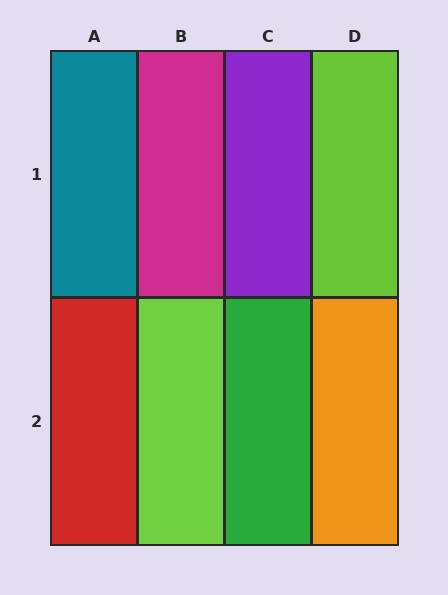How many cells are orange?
1 cell is orange.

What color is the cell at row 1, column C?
Purple.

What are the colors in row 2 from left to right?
Red, lime, green, orange.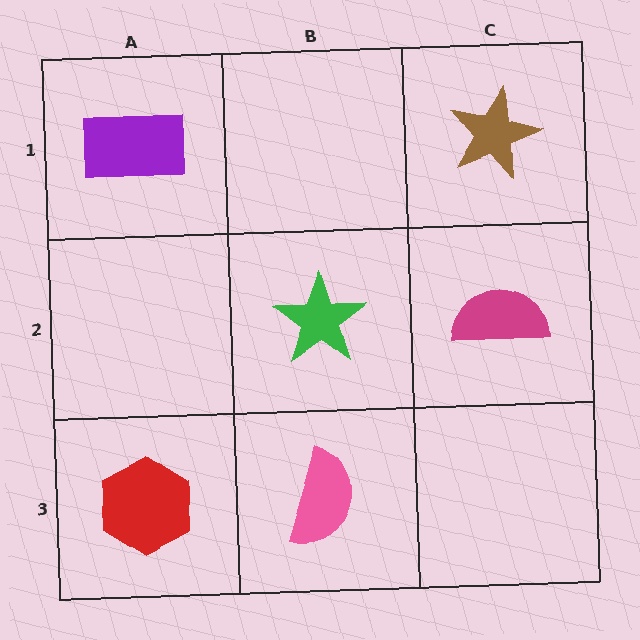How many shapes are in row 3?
2 shapes.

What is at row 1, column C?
A brown star.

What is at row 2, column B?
A green star.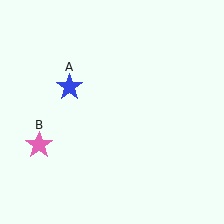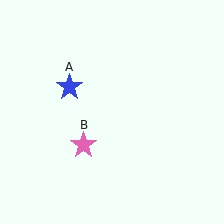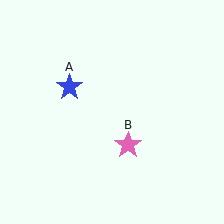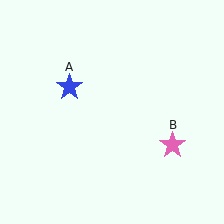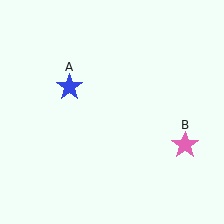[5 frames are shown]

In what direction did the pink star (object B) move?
The pink star (object B) moved right.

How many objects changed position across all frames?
1 object changed position: pink star (object B).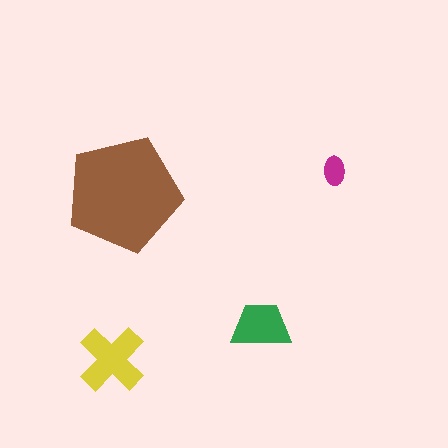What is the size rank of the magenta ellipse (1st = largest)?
4th.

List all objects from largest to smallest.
The brown pentagon, the yellow cross, the green trapezoid, the magenta ellipse.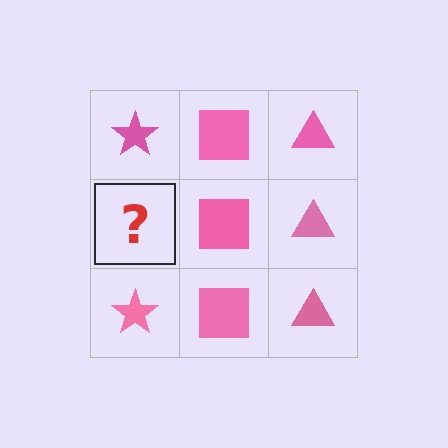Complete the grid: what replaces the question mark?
The question mark should be replaced with a pink star.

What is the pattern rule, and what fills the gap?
The rule is that each column has a consistent shape. The gap should be filled with a pink star.